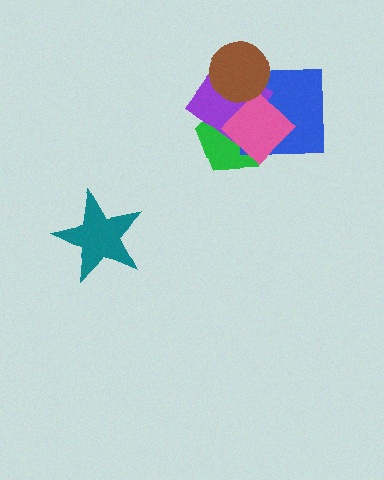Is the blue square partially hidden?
Yes, it is partially covered by another shape.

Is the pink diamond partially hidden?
Yes, it is partially covered by another shape.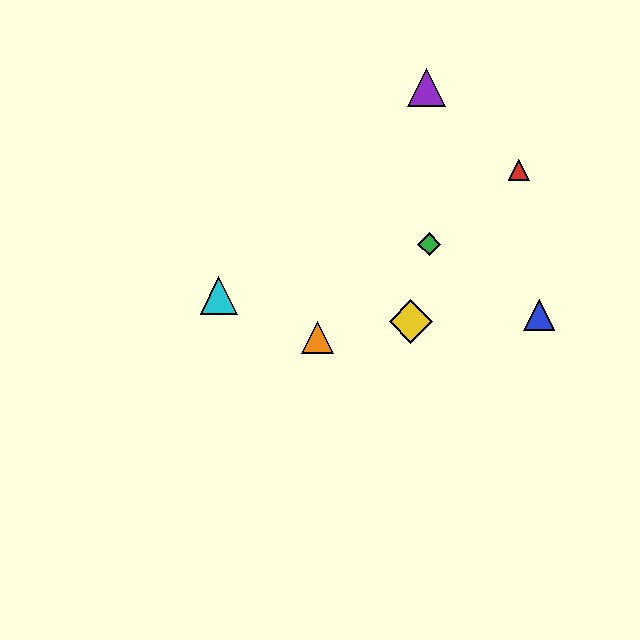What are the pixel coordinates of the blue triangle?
The blue triangle is at (539, 315).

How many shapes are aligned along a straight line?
3 shapes (the red triangle, the green diamond, the orange triangle) are aligned along a straight line.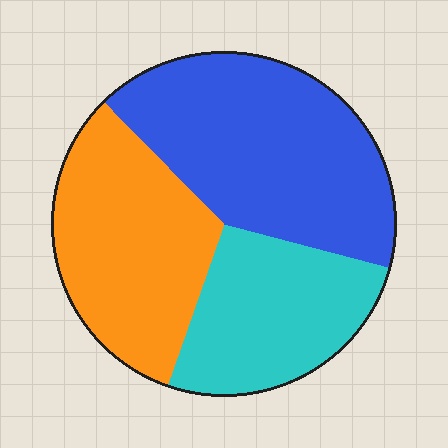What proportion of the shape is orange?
Orange takes up between a sixth and a third of the shape.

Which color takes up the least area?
Cyan, at roughly 25%.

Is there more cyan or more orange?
Orange.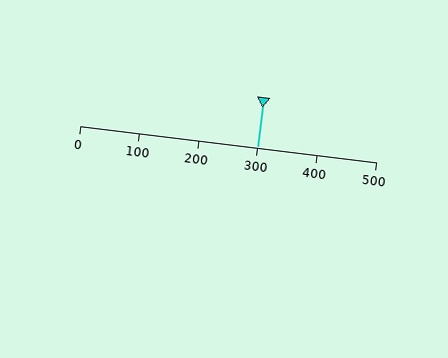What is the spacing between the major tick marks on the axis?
The major ticks are spaced 100 apart.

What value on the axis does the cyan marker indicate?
The marker indicates approximately 300.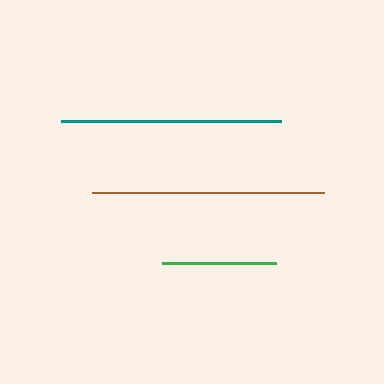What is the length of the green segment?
The green segment is approximately 114 pixels long.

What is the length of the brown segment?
The brown segment is approximately 231 pixels long.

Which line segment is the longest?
The brown line is the longest at approximately 231 pixels.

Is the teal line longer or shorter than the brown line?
The brown line is longer than the teal line.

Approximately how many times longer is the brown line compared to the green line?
The brown line is approximately 2.0 times the length of the green line.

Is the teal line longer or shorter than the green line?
The teal line is longer than the green line.